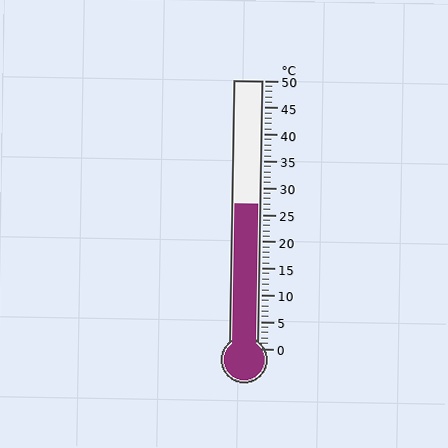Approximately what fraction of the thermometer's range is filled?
The thermometer is filled to approximately 55% of its range.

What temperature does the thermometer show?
The thermometer shows approximately 27°C.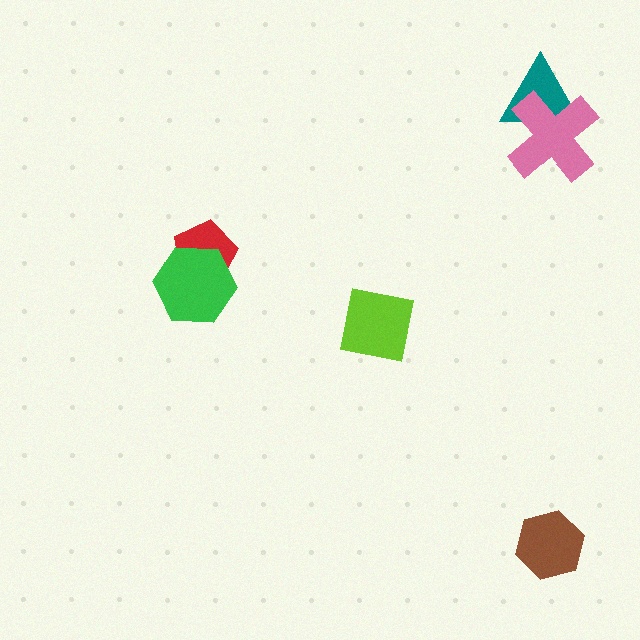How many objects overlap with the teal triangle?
1 object overlaps with the teal triangle.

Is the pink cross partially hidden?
No, no other shape covers it.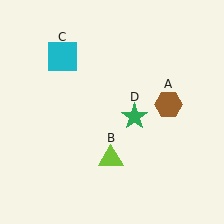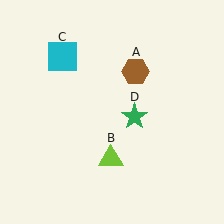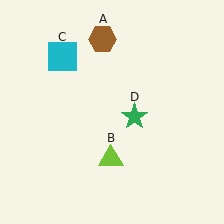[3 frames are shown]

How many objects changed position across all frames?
1 object changed position: brown hexagon (object A).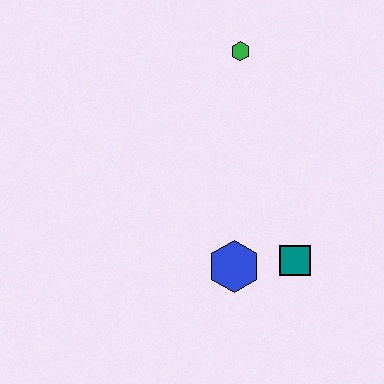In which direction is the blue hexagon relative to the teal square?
The blue hexagon is to the left of the teal square.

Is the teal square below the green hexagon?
Yes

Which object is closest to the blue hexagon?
The teal square is closest to the blue hexagon.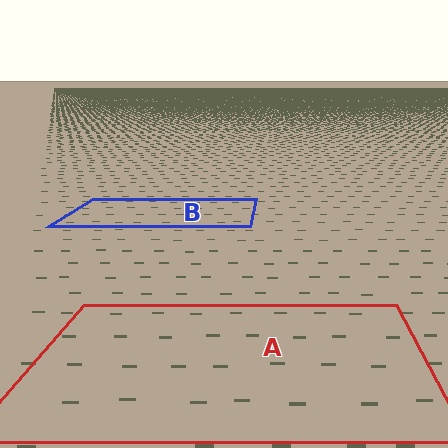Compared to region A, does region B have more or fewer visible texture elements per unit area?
Region B has more texture elements per unit area — they are packed more densely because it is farther away.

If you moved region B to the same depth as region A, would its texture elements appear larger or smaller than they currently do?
They would appear larger. At a closer depth, the same texture elements are projected at a bigger on-screen size.